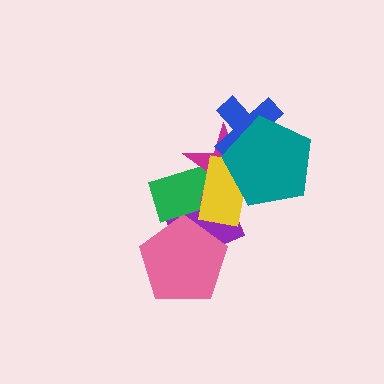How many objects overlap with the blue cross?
2 objects overlap with the blue cross.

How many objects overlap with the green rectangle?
4 objects overlap with the green rectangle.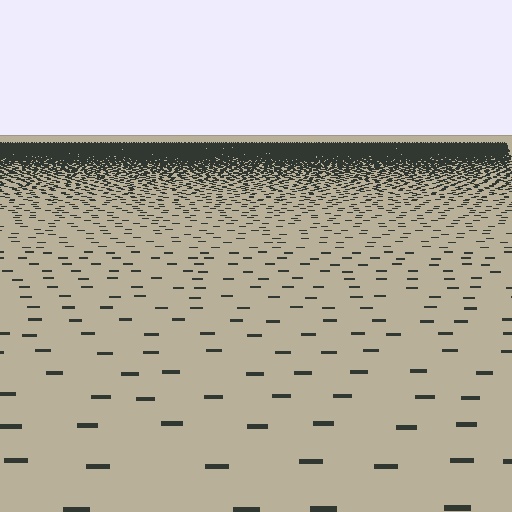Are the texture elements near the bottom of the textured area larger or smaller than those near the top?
Larger. Near the bottom, elements are closer to the viewer and appear at a bigger on-screen size.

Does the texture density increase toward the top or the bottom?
Density increases toward the top.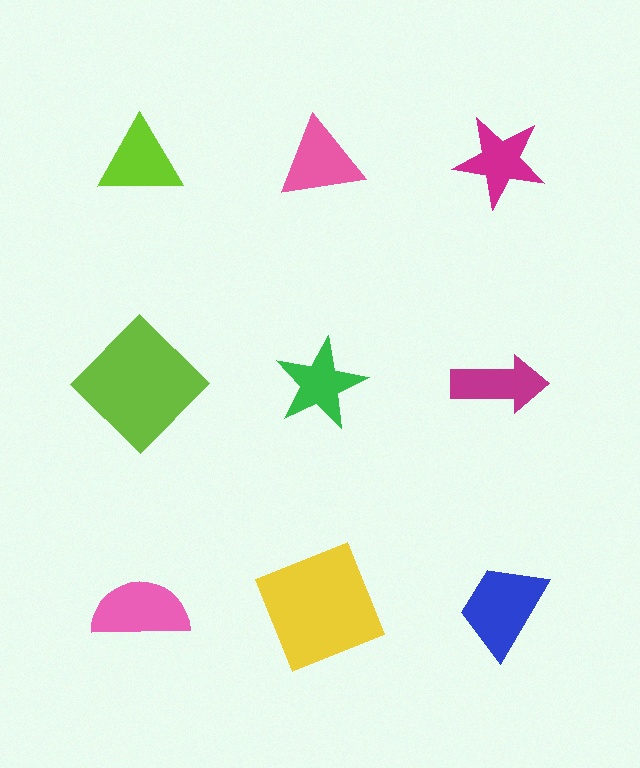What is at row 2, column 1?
A lime diamond.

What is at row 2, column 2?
A green star.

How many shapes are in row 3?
3 shapes.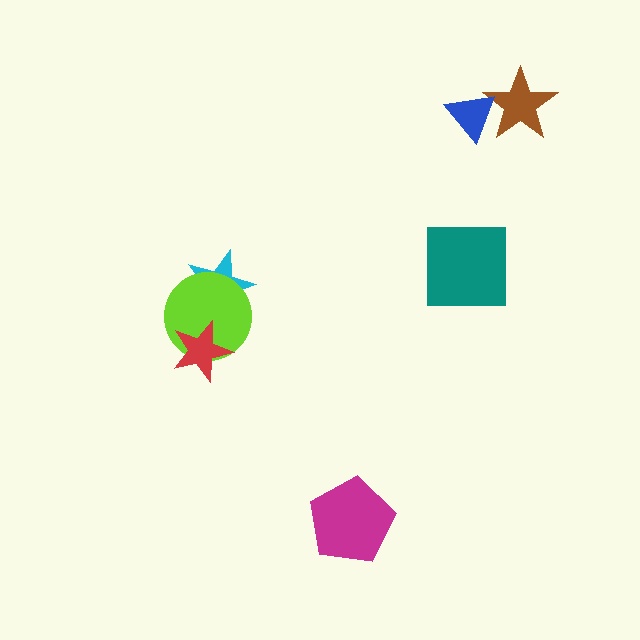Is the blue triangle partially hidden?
No, no other shape covers it.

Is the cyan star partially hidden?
Yes, it is partially covered by another shape.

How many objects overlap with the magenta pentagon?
0 objects overlap with the magenta pentagon.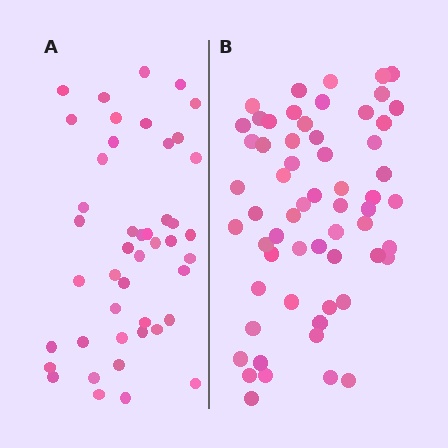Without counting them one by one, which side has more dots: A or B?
Region B (the right region) has more dots.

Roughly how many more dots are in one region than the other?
Region B has approximately 15 more dots than region A.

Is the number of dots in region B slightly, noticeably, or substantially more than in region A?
Region B has noticeably more, but not dramatically so. The ratio is roughly 1.3 to 1.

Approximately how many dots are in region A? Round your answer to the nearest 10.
About 40 dots. (The exact count is 45, which rounds to 40.)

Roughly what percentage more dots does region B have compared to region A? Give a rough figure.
About 35% more.